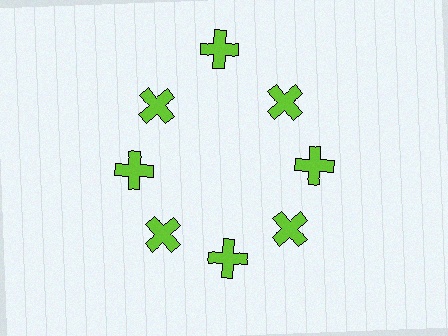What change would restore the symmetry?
The symmetry would be restored by moving it inward, back onto the ring so that all 8 crosses sit at equal angles and equal distance from the center.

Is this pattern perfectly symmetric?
No. The 8 lime crosses are arranged in a ring, but one element near the 12 o'clock position is pushed outward from the center, breaking the 8-fold rotational symmetry.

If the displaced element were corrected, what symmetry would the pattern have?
It would have 8-fold rotational symmetry — the pattern would map onto itself every 45 degrees.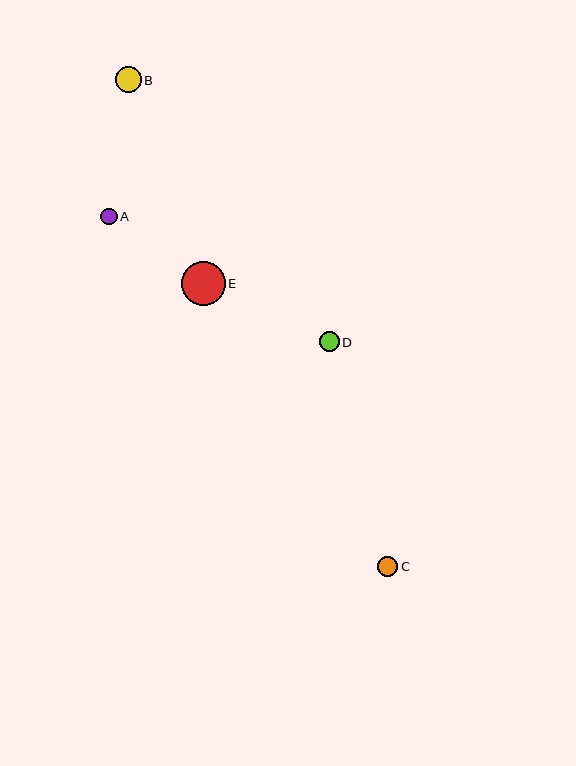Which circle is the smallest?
Circle A is the smallest with a size of approximately 16 pixels.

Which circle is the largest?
Circle E is the largest with a size of approximately 44 pixels.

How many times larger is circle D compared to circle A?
Circle D is approximately 1.2 times the size of circle A.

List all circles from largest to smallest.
From largest to smallest: E, B, C, D, A.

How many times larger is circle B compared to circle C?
Circle B is approximately 1.3 times the size of circle C.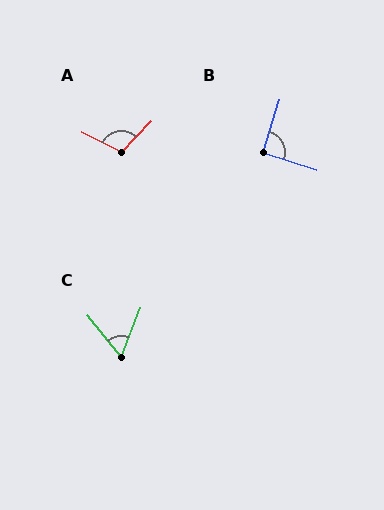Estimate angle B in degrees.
Approximately 90 degrees.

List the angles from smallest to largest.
C (60°), B (90°), A (106°).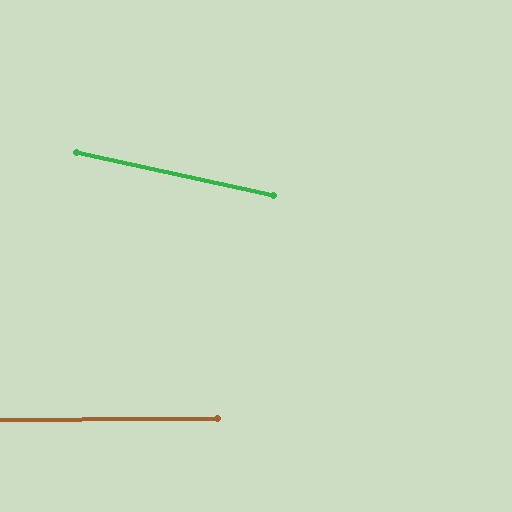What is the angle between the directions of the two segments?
Approximately 12 degrees.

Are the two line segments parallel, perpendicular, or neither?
Neither parallel nor perpendicular — they differ by about 12°.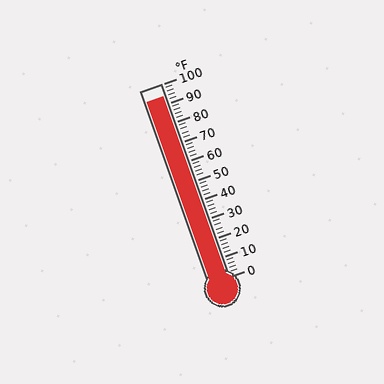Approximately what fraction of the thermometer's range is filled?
The thermometer is filled to approximately 95% of its range.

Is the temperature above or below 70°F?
The temperature is above 70°F.